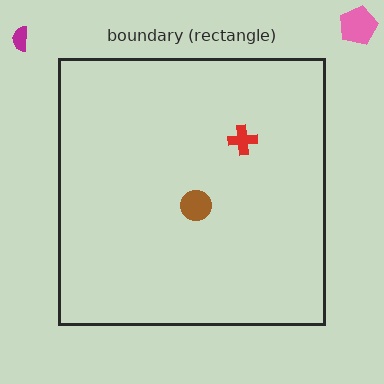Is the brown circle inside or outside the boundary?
Inside.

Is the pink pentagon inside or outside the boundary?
Outside.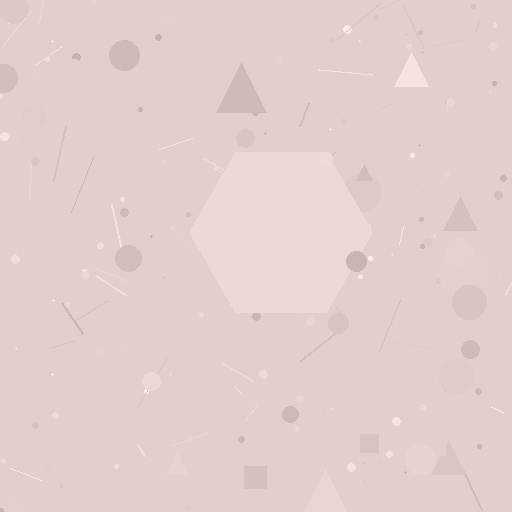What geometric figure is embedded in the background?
A hexagon is embedded in the background.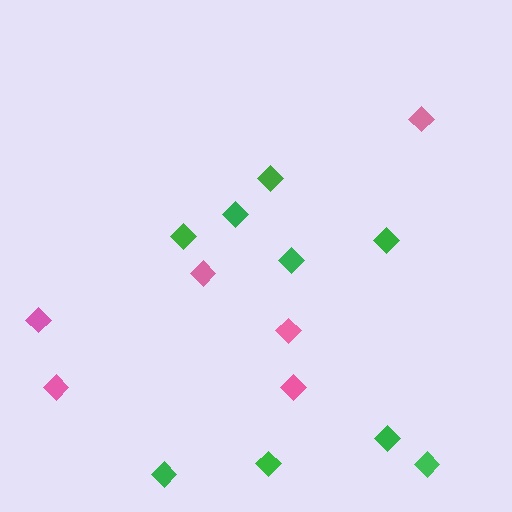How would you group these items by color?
There are 2 groups: one group of pink diamonds (6) and one group of green diamonds (9).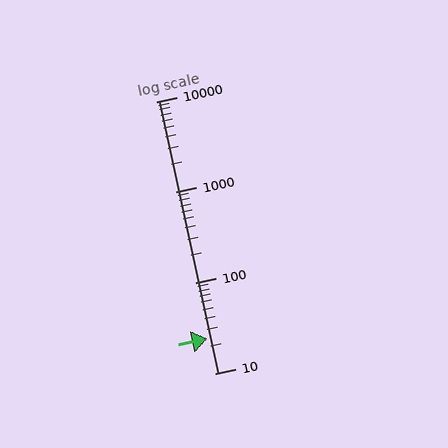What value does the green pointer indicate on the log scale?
The pointer indicates approximately 24.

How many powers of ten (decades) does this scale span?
The scale spans 3 decades, from 10 to 10000.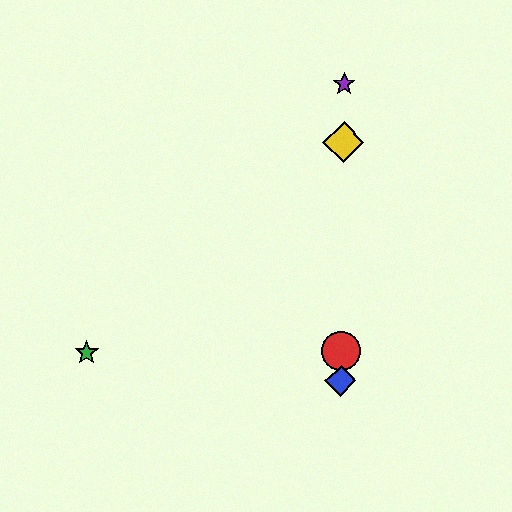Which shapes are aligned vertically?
The red circle, the blue diamond, the yellow diamond, the purple star are aligned vertically.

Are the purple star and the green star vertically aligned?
No, the purple star is at x≈344 and the green star is at x≈86.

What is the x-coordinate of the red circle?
The red circle is at x≈341.